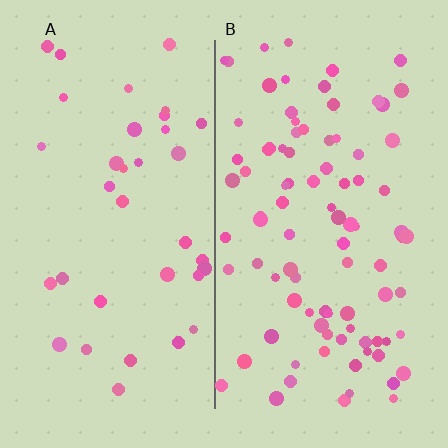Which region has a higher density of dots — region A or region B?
B (the right).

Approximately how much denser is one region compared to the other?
Approximately 2.5× — region B over region A.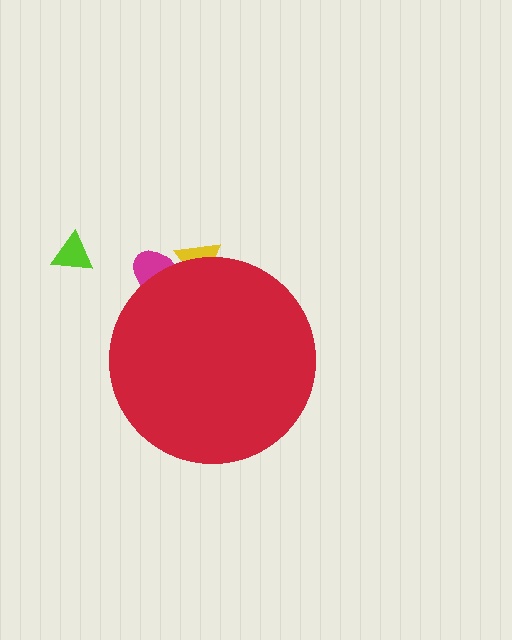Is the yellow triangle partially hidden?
Yes, the yellow triangle is partially hidden behind the red circle.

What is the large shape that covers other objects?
A red circle.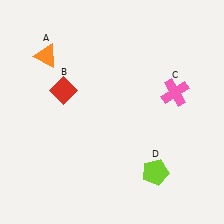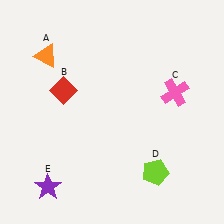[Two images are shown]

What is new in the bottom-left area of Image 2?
A purple star (E) was added in the bottom-left area of Image 2.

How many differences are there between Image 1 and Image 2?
There is 1 difference between the two images.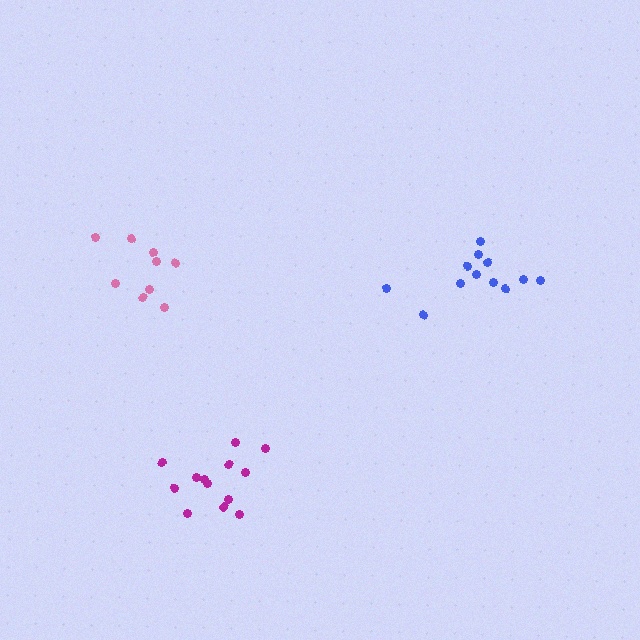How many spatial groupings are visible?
There are 3 spatial groupings.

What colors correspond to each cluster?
The clusters are colored: blue, magenta, pink.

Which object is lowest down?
The magenta cluster is bottommost.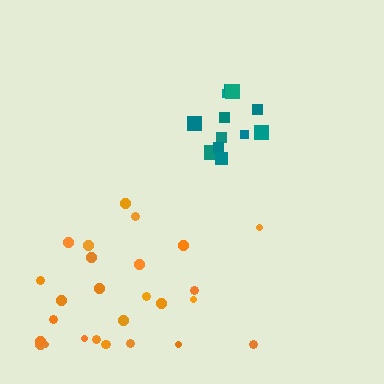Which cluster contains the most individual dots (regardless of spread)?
Orange (27).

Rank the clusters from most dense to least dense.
teal, orange.